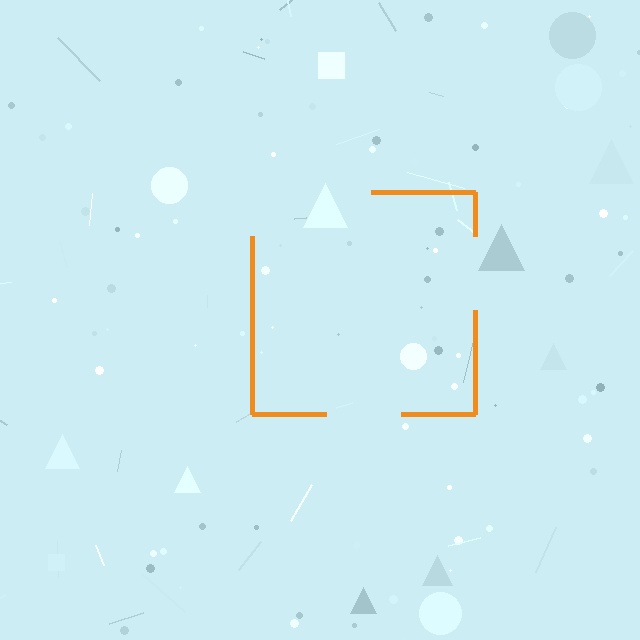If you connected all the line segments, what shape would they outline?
They would outline a square.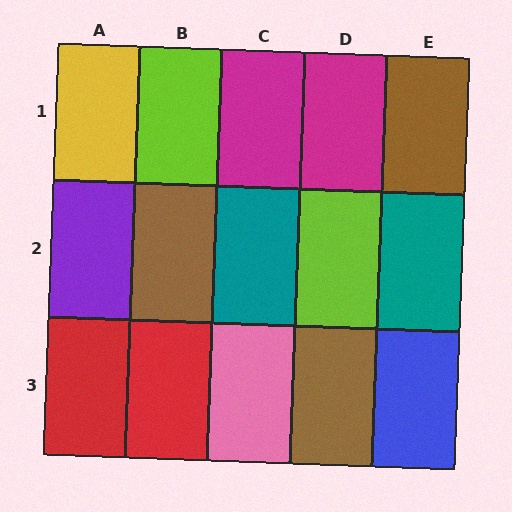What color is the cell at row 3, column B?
Red.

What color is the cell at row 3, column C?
Pink.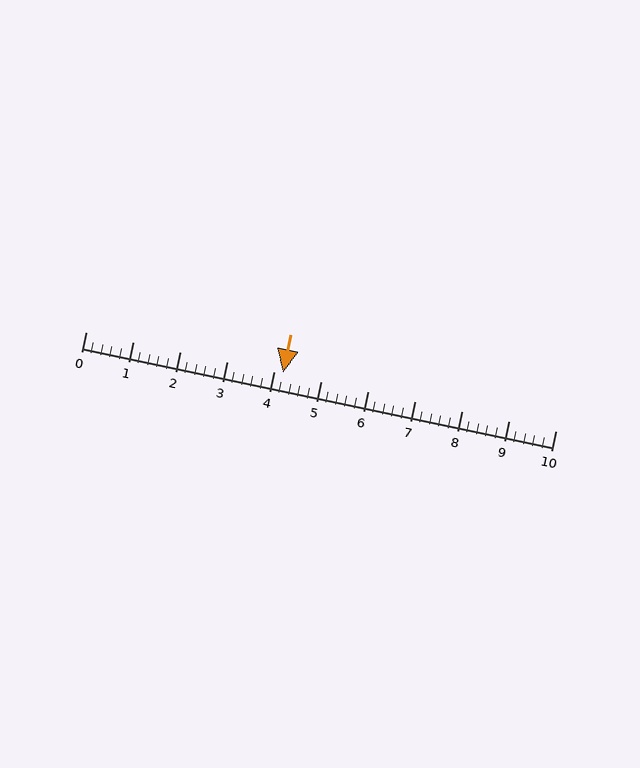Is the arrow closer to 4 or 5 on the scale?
The arrow is closer to 4.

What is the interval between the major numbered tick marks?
The major tick marks are spaced 1 units apart.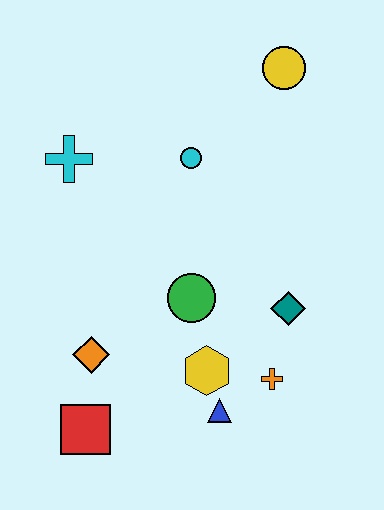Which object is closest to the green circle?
The yellow hexagon is closest to the green circle.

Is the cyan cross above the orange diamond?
Yes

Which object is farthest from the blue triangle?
The yellow circle is farthest from the blue triangle.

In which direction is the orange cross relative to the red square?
The orange cross is to the right of the red square.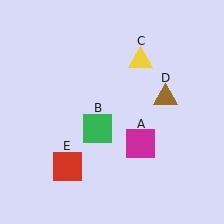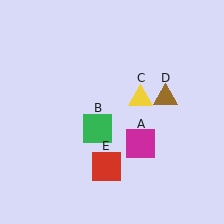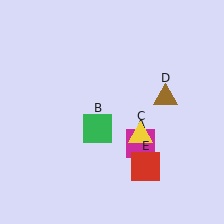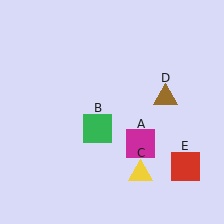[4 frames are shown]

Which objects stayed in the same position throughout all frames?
Magenta square (object A) and green square (object B) and brown triangle (object D) remained stationary.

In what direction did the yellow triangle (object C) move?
The yellow triangle (object C) moved down.